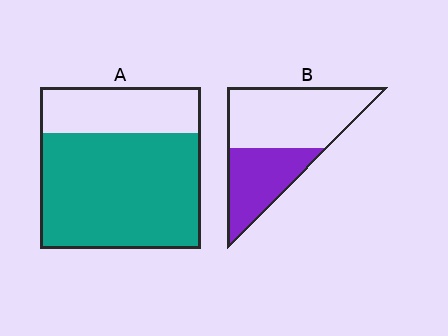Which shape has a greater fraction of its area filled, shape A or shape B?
Shape A.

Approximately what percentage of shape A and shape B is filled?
A is approximately 70% and B is approximately 40%.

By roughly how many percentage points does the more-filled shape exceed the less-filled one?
By roughly 35 percentage points (A over B).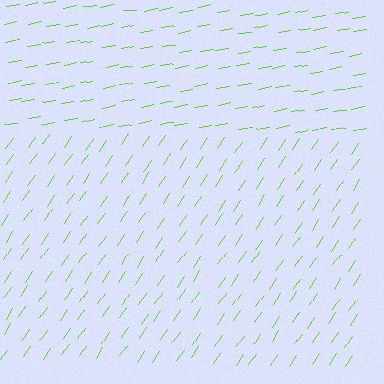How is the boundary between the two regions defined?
The boundary is defined purely by a change in line orientation (approximately 45 degrees difference). All lines are the same color and thickness.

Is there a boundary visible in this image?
Yes, there is a texture boundary formed by a change in line orientation.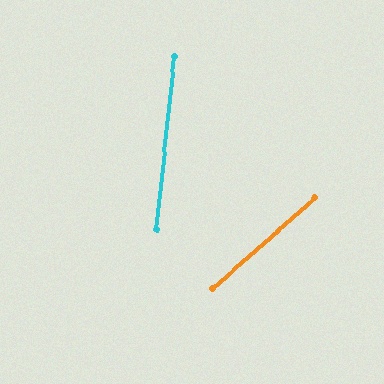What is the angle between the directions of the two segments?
Approximately 42 degrees.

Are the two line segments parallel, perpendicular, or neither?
Neither parallel nor perpendicular — they differ by about 42°.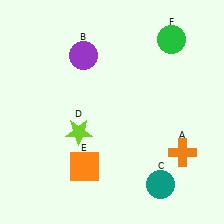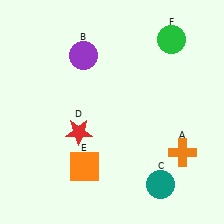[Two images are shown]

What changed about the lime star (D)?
In Image 1, D is lime. In Image 2, it changed to red.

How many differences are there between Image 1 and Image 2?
There is 1 difference between the two images.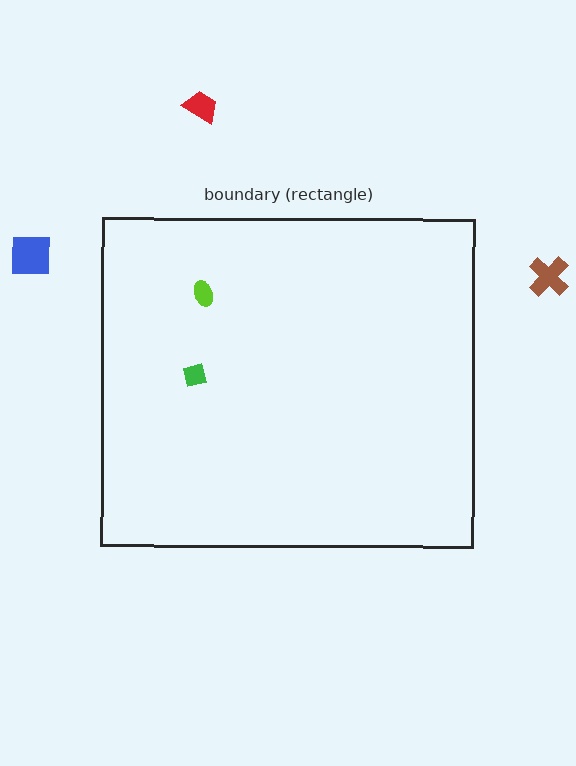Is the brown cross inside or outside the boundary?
Outside.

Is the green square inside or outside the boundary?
Inside.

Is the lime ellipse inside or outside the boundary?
Inside.